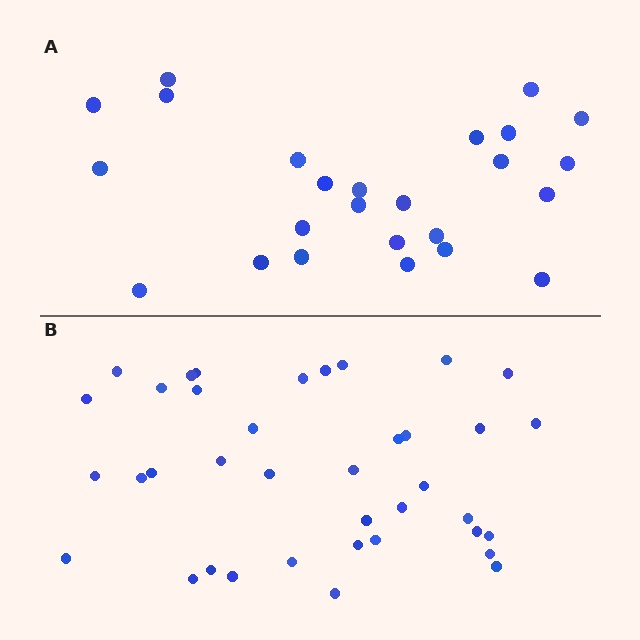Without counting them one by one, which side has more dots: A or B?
Region B (the bottom region) has more dots.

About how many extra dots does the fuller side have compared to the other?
Region B has approximately 15 more dots than region A.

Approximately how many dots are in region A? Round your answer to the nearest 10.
About 20 dots. (The exact count is 25, which rounds to 20.)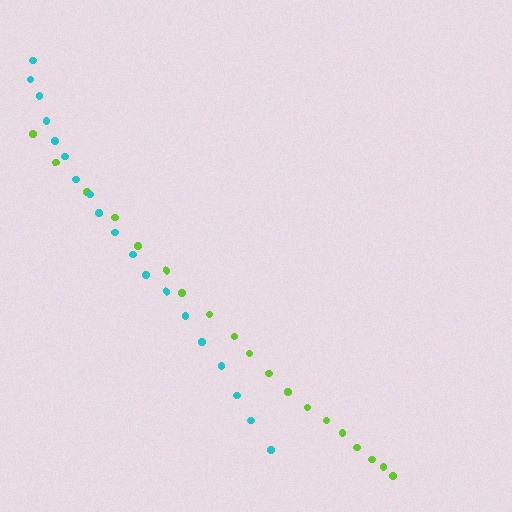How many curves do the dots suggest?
There are 2 distinct paths.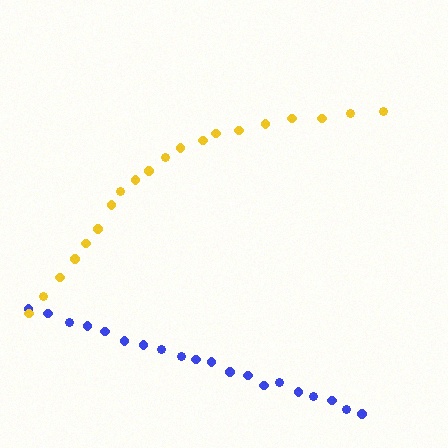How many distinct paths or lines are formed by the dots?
There are 2 distinct paths.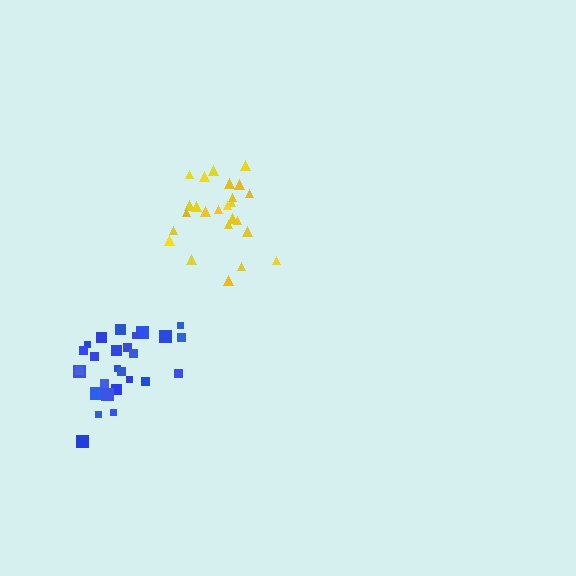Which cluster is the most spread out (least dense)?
Blue.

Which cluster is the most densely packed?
Yellow.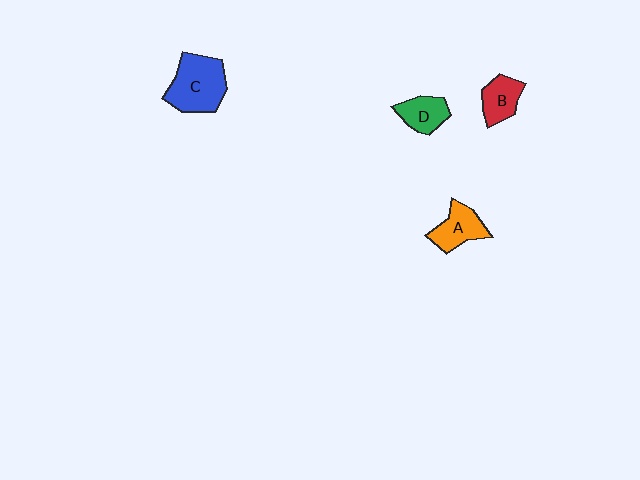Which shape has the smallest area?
Shape D (green).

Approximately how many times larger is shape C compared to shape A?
Approximately 1.6 times.